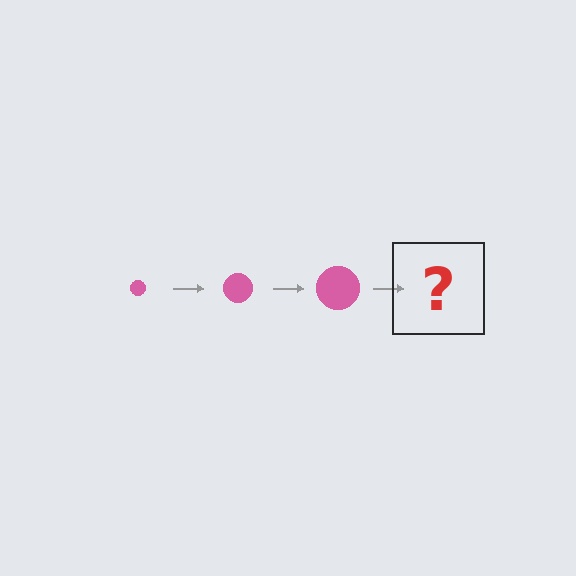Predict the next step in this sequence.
The next step is a pink circle, larger than the previous one.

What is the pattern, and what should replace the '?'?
The pattern is that the circle gets progressively larger each step. The '?' should be a pink circle, larger than the previous one.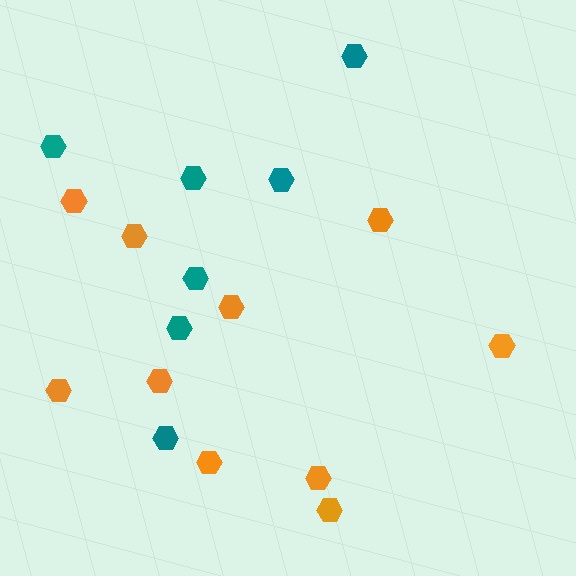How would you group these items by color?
There are 2 groups: one group of teal hexagons (7) and one group of orange hexagons (10).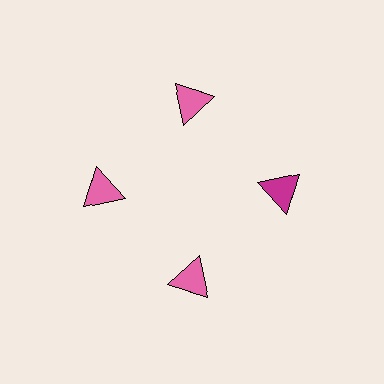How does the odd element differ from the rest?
It has a different color: magenta instead of pink.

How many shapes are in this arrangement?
There are 4 shapes arranged in a ring pattern.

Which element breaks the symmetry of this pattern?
The magenta triangle at roughly the 3 o'clock position breaks the symmetry. All other shapes are pink triangles.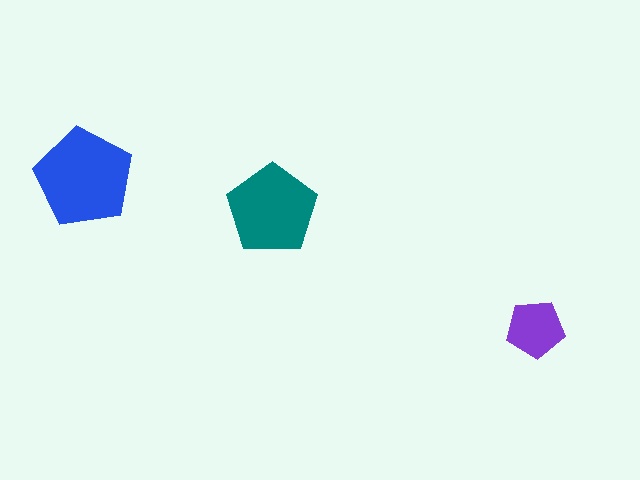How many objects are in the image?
There are 3 objects in the image.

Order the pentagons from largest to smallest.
the blue one, the teal one, the purple one.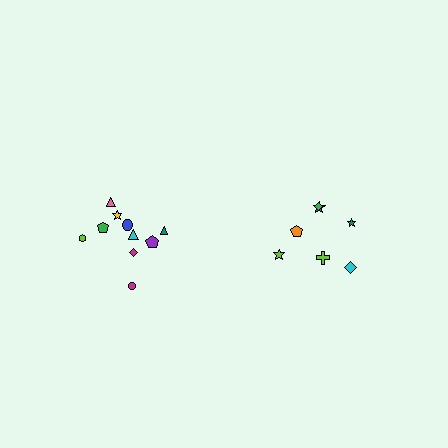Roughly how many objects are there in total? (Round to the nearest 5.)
Roughly 15 objects in total.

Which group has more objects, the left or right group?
The left group.